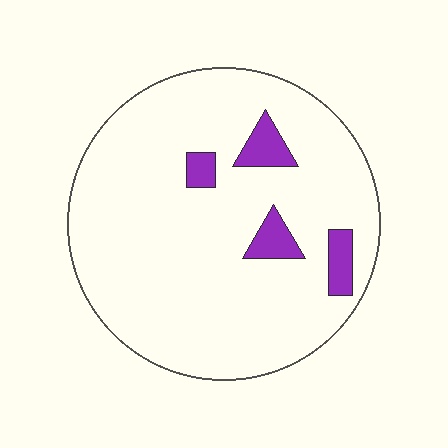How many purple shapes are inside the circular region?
4.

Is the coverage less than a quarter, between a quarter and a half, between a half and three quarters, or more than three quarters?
Less than a quarter.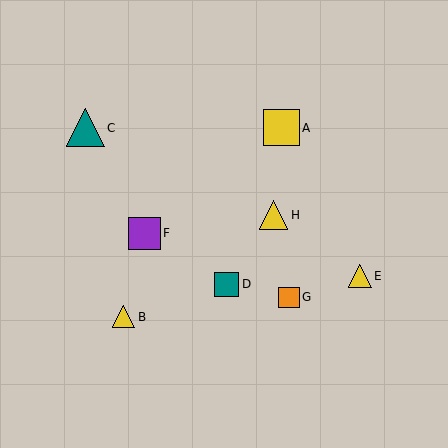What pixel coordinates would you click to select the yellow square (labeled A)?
Click at (281, 128) to select the yellow square A.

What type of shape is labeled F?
Shape F is a purple square.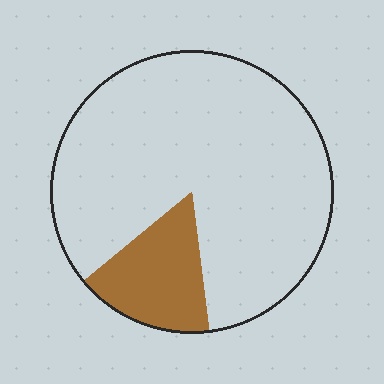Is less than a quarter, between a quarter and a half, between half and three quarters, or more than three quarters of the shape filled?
Less than a quarter.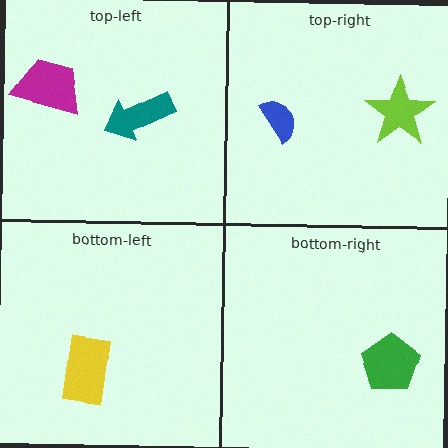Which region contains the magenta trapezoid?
The top-left region.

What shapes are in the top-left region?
The magenta trapezoid, the teal arrow.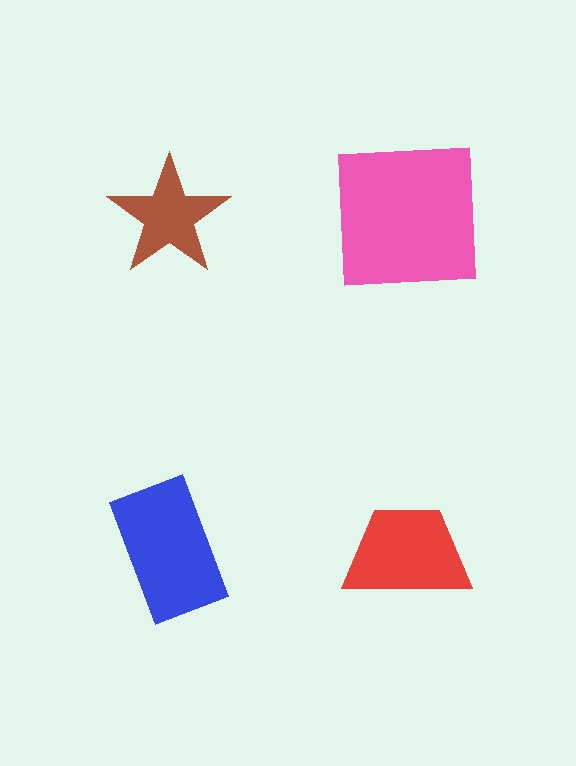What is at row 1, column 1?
A brown star.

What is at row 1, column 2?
A pink square.